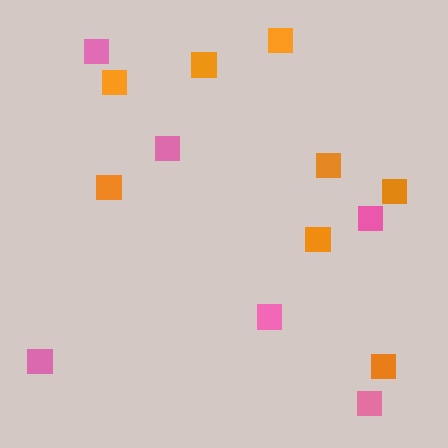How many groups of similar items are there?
There are 2 groups: one group of pink squares (6) and one group of orange squares (8).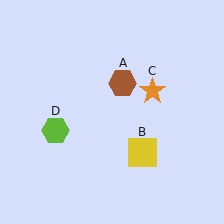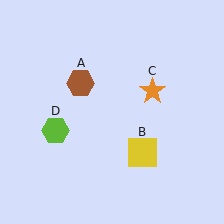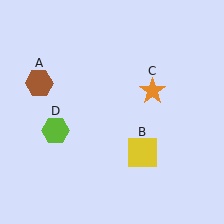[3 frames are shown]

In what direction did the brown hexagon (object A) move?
The brown hexagon (object A) moved left.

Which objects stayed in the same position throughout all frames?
Yellow square (object B) and orange star (object C) and lime hexagon (object D) remained stationary.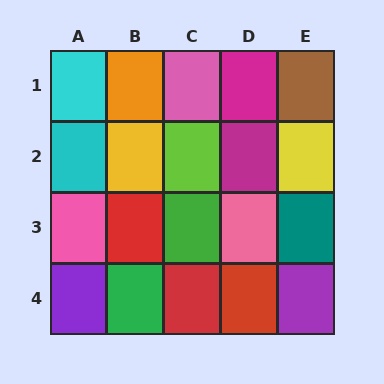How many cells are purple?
2 cells are purple.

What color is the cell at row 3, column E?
Teal.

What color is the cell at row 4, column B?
Green.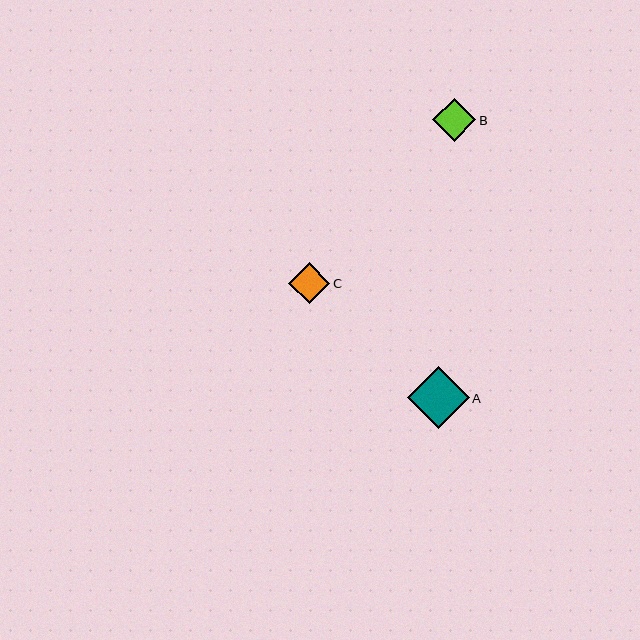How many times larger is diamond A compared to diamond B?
Diamond A is approximately 1.4 times the size of diamond B.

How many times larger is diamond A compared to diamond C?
Diamond A is approximately 1.5 times the size of diamond C.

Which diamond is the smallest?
Diamond C is the smallest with a size of approximately 41 pixels.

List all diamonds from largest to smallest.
From largest to smallest: A, B, C.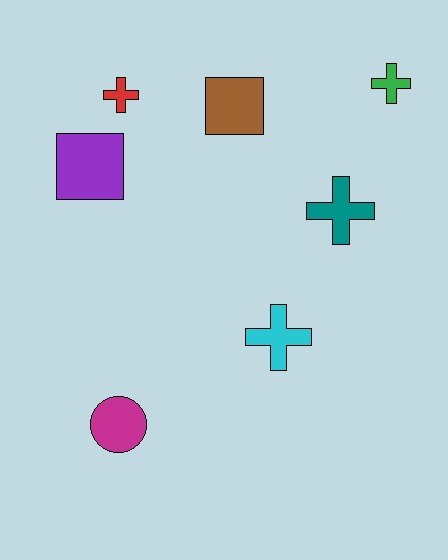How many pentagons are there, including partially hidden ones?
There are no pentagons.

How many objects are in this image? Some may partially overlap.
There are 7 objects.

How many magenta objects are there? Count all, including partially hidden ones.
There is 1 magenta object.